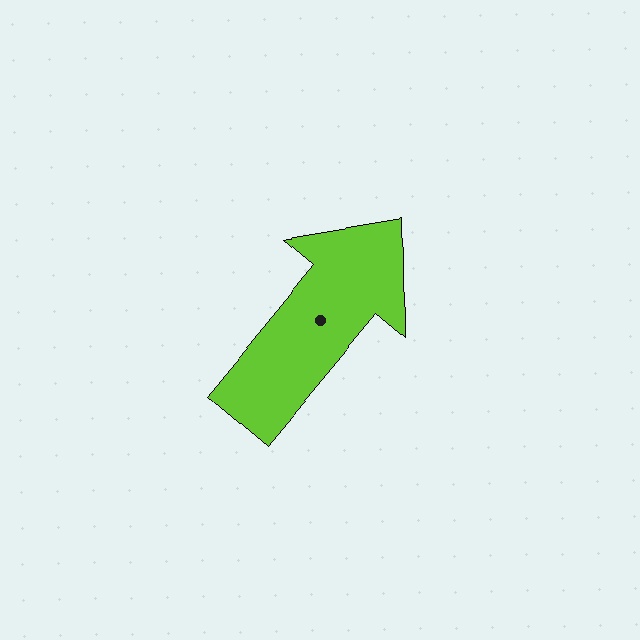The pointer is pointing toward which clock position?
Roughly 1 o'clock.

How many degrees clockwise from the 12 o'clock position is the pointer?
Approximately 40 degrees.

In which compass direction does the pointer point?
Northeast.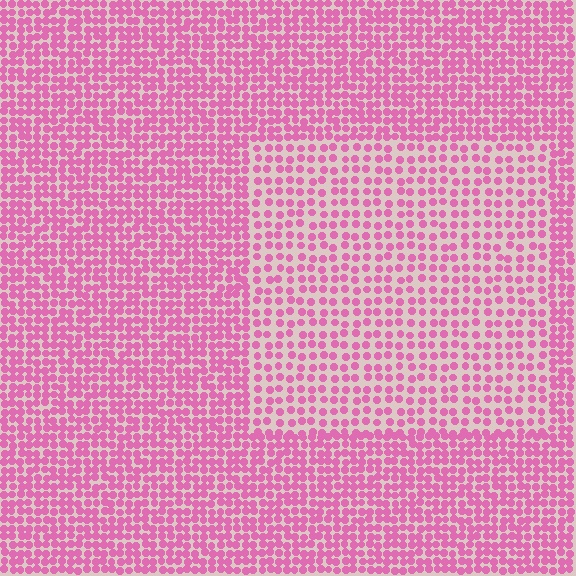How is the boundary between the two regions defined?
The boundary is defined by a change in element density (approximately 1.7x ratio). All elements are the same color, size, and shape.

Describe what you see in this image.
The image contains small pink elements arranged at two different densities. A rectangle-shaped region is visible where the elements are less densely packed than the surrounding area.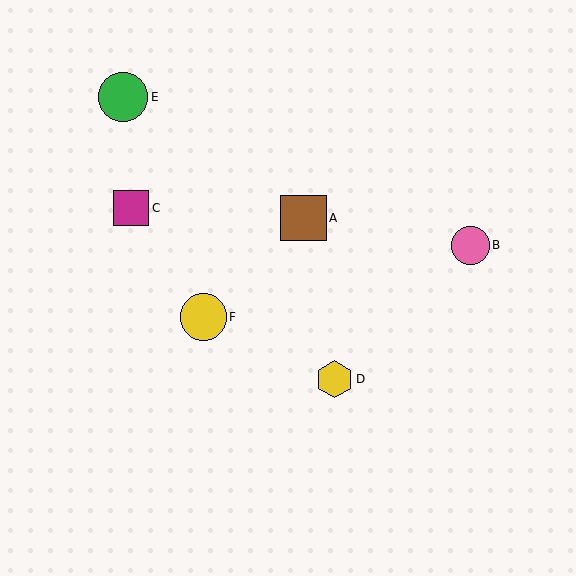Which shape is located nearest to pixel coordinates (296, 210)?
The brown square (labeled A) at (303, 218) is nearest to that location.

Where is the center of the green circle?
The center of the green circle is at (123, 97).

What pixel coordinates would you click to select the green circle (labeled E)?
Click at (123, 97) to select the green circle E.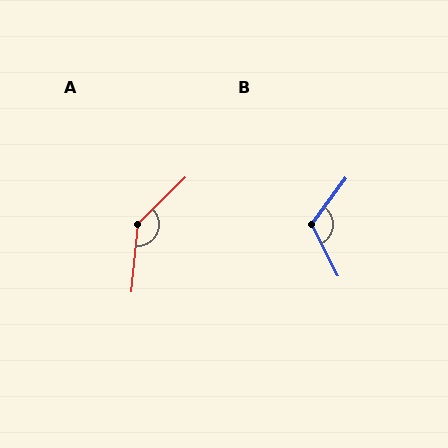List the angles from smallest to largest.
B (116°), A (140°).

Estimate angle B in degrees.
Approximately 116 degrees.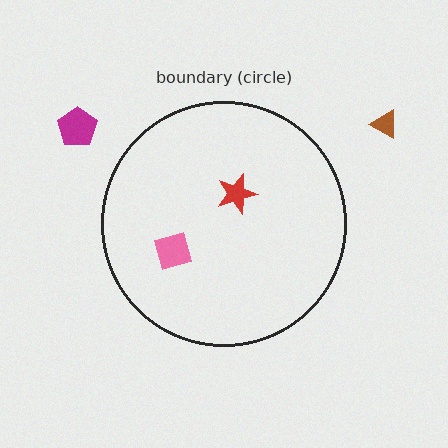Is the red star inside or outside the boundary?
Inside.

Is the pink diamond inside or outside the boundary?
Inside.